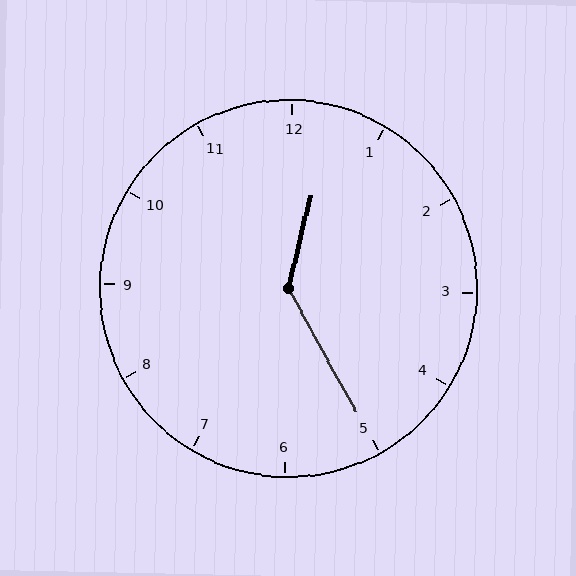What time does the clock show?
12:25.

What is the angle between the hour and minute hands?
Approximately 138 degrees.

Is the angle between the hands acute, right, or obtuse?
It is obtuse.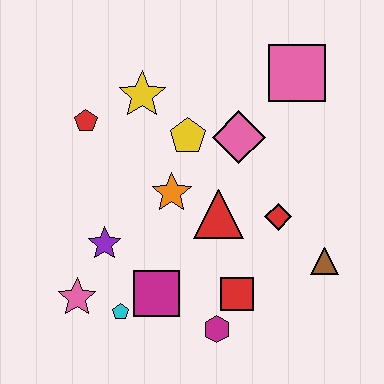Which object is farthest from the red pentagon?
The brown triangle is farthest from the red pentagon.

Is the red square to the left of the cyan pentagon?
No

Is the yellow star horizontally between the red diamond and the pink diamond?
No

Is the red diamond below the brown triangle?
No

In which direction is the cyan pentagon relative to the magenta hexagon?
The cyan pentagon is to the left of the magenta hexagon.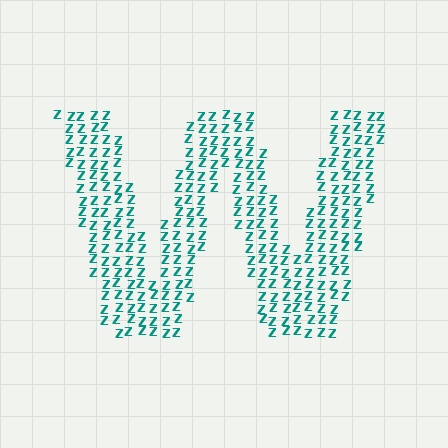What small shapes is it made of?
It is made of small letter Z's.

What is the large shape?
The large shape is the letter W.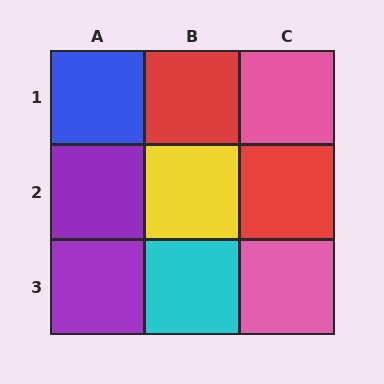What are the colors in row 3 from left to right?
Purple, cyan, pink.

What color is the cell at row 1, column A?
Blue.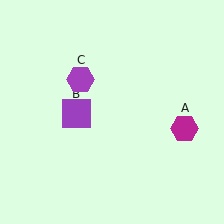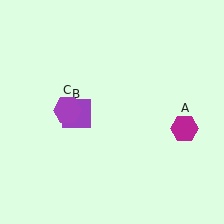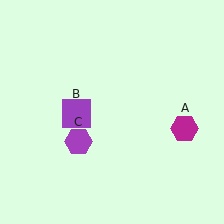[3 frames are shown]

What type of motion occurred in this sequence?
The purple hexagon (object C) rotated counterclockwise around the center of the scene.